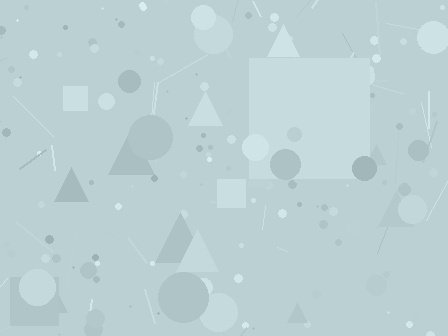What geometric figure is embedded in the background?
A square is embedded in the background.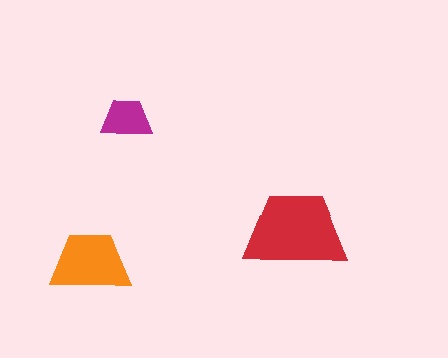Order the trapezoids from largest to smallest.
the red one, the orange one, the magenta one.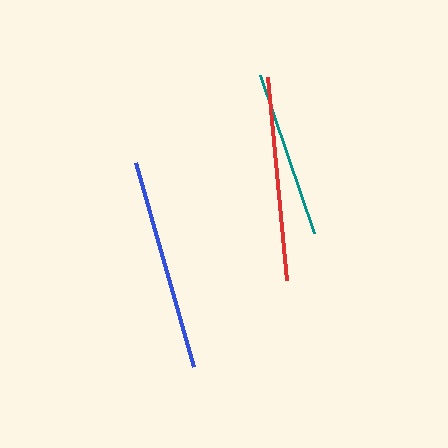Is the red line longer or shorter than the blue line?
The blue line is longer than the red line.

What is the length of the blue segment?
The blue segment is approximately 212 pixels long.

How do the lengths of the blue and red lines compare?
The blue and red lines are approximately the same length.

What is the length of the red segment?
The red segment is approximately 204 pixels long.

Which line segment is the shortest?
The teal line is the shortest at approximately 166 pixels.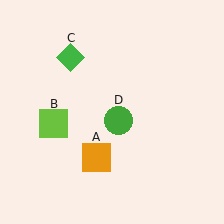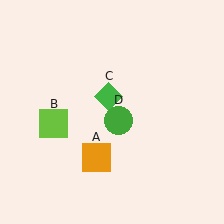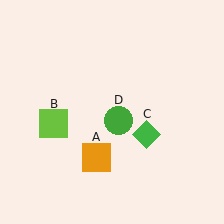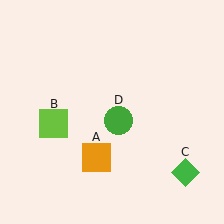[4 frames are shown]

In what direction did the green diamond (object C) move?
The green diamond (object C) moved down and to the right.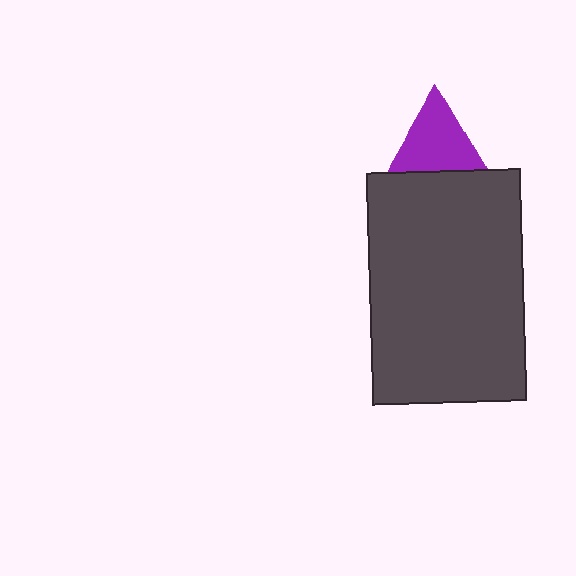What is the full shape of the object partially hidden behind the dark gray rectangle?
The partially hidden object is a purple triangle.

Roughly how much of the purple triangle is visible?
About half of it is visible (roughly 62%).